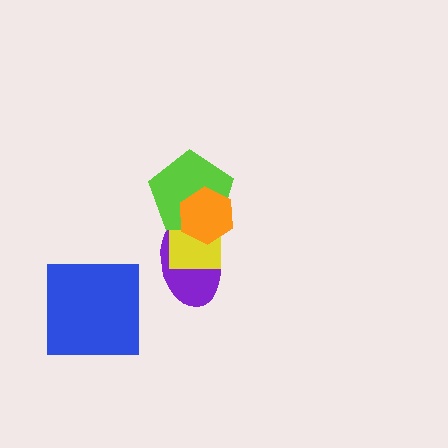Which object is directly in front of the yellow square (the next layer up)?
The lime pentagon is directly in front of the yellow square.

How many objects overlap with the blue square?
0 objects overlap with the blue square.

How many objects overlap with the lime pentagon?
3 objects overlap with the lime pentagon.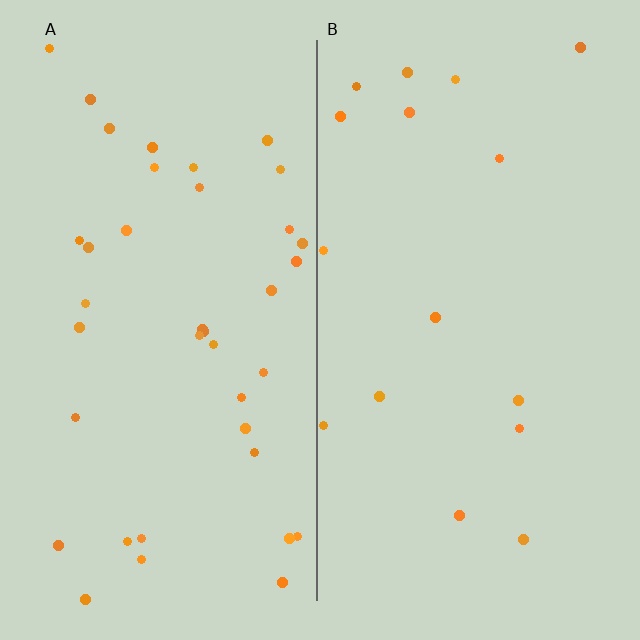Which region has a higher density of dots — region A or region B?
A (the left).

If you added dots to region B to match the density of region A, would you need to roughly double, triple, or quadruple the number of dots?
Approximately double.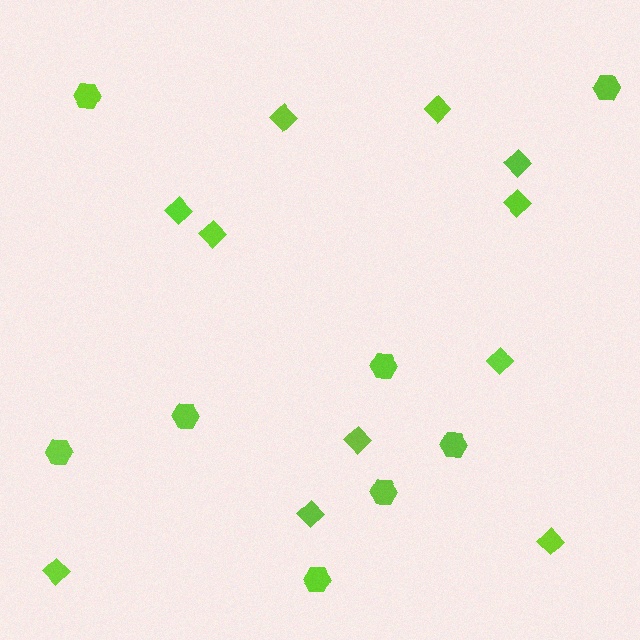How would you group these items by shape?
There are 2 groups: one group of hexagons (8) and one group of diamonds (11).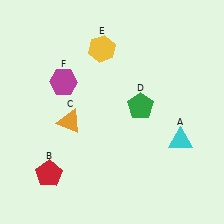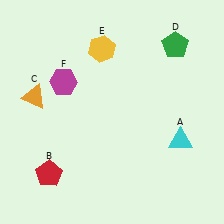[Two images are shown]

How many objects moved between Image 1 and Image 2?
2 objects moved between the two images.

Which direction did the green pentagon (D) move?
The green pentagon (D) moved up.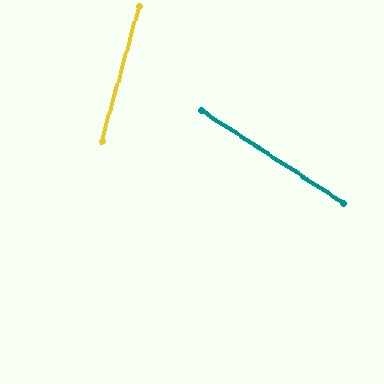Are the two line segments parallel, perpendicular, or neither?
Neither parallel nor perpendicular — they differ by about 72°.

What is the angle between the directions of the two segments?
Approximately 72 degrees.